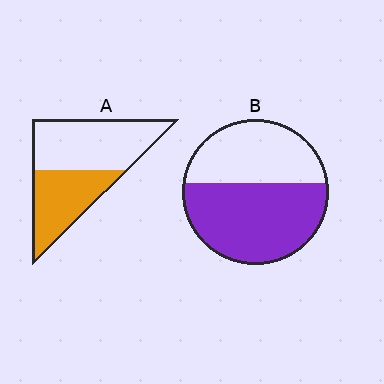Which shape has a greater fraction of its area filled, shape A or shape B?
Shape B.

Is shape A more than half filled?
No.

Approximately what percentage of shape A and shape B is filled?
A is approximately 40% and B is approximately 60%.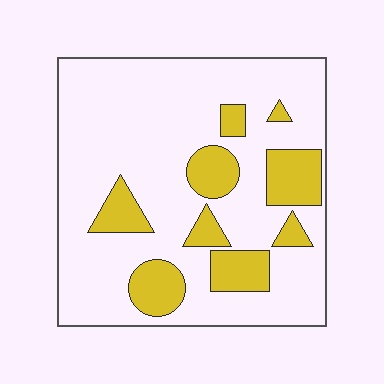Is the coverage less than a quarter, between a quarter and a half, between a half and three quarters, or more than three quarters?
Less than a quarter.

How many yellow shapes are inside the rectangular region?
9.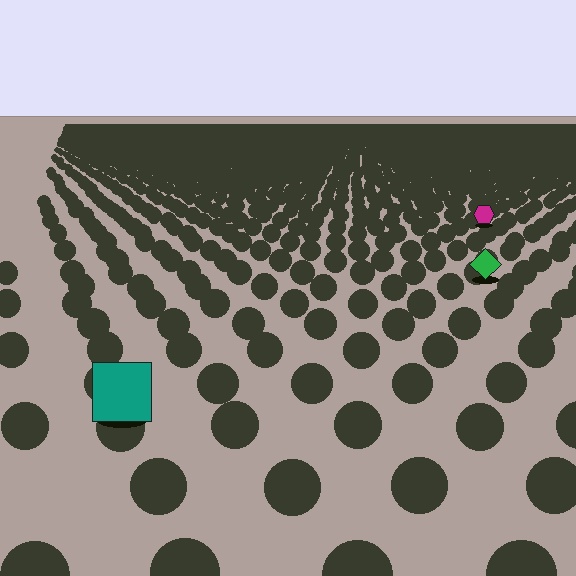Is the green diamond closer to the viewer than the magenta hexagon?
Yes. The green diamond is closer — you can tell from the texture gradient: the ground texture is coarser near it.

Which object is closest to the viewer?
The teal square is closest. The texture marks near it are larger and more spread out.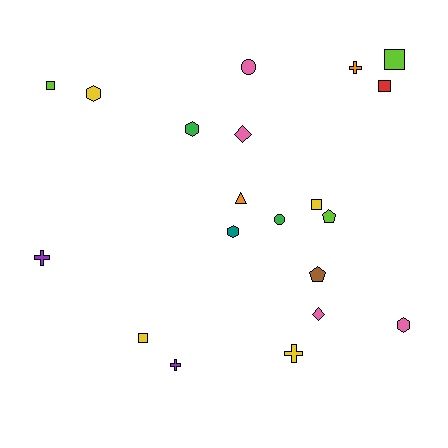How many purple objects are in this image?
There are 2 purple objects.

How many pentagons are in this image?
There are 2 pentagons.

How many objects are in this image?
There are 20 objects.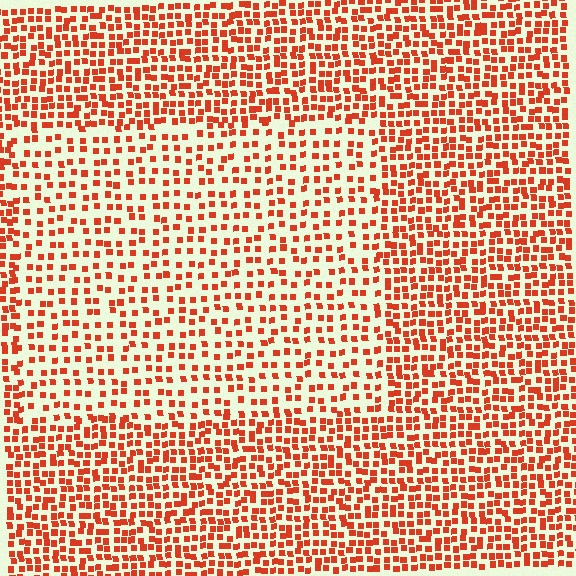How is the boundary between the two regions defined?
The boundary is defined by a change in element density (approximately 1.8x ratio). All elements are the same color, size, and shape.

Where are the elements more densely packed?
The elements are more densely packed outside the rectangle boundary.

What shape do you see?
I see a rectangle.